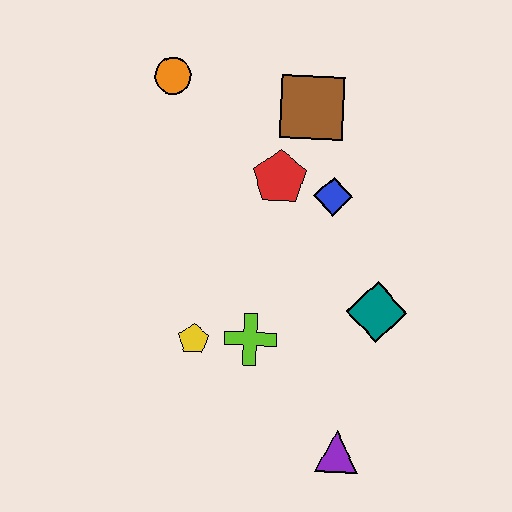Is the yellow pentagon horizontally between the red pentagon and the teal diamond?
No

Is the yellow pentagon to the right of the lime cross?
No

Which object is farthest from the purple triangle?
The orange circle is farthest from the purple triangle.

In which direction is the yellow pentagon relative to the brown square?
The yellow pentagon is below the brown square.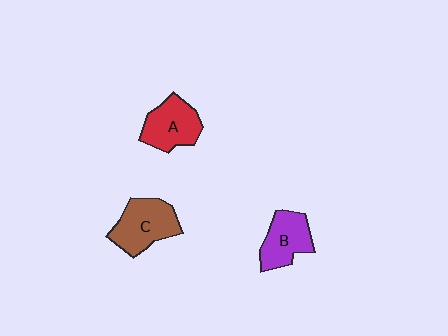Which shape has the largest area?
Shape C (brown).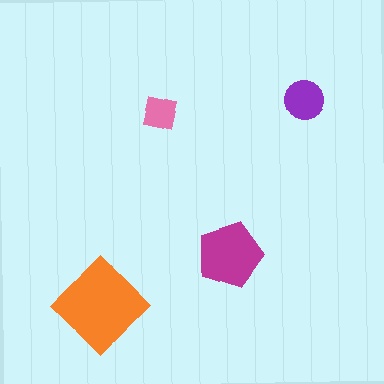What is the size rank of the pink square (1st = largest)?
4th.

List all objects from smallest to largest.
The pink square, the purple circle, the magenta pentagon, the orange diamond.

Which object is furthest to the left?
The orange diamond is leftmost.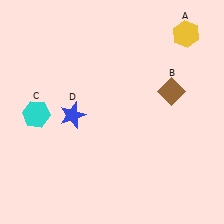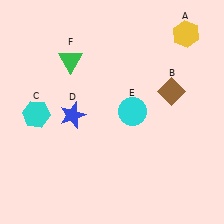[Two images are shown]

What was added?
A cyan circle (E), a green triangle (F) were added in Image 2.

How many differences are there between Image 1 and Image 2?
There are 2 differences between the two images.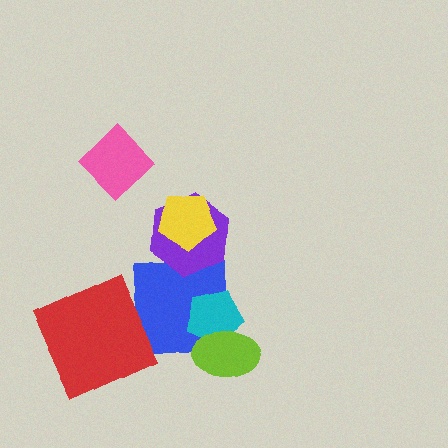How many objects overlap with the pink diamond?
0 objects overlap with the pink diamond.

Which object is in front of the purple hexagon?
The yellow pentagon is in front of the purple hexagon.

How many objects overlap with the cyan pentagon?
2 objects overlap with the cyan pentagon.